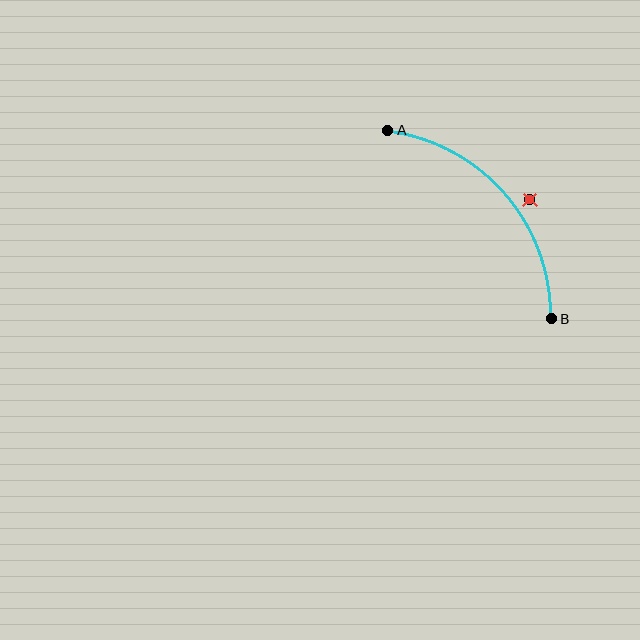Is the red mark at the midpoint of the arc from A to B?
No — the red mark does not lie on the arc at all. It sits slightly outside the curve.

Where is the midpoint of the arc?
The arc midpoint is the point on the curve farthest from the straight line joining A and B. It sits above and to the right of that line.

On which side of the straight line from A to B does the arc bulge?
The arc bulges above and to the right of the straight line connecting A and B.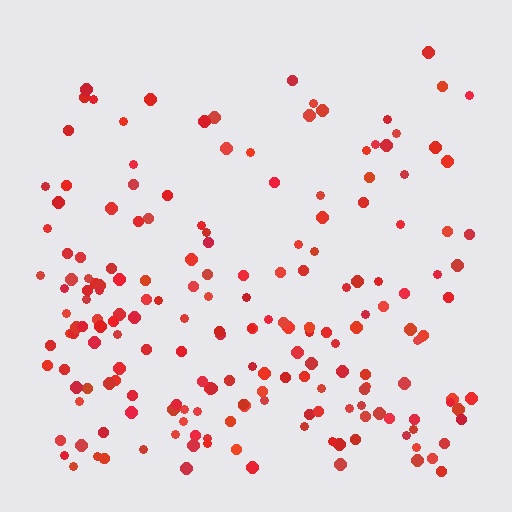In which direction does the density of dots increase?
From top to bottom, with the bottom side densest.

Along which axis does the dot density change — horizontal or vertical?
Vertical.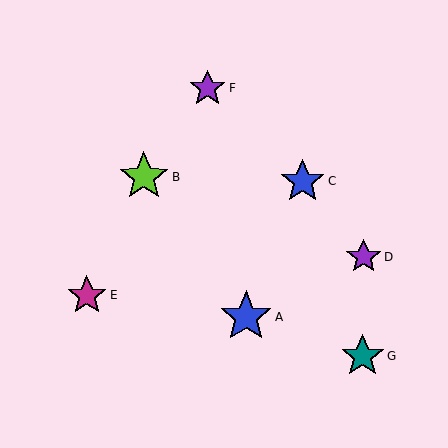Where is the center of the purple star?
The center of the purple star is at (364, 257).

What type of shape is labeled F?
Shape F is a purple star.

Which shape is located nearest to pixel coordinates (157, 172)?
The lime star (labeled B) at (144, 177) is nearest to that location.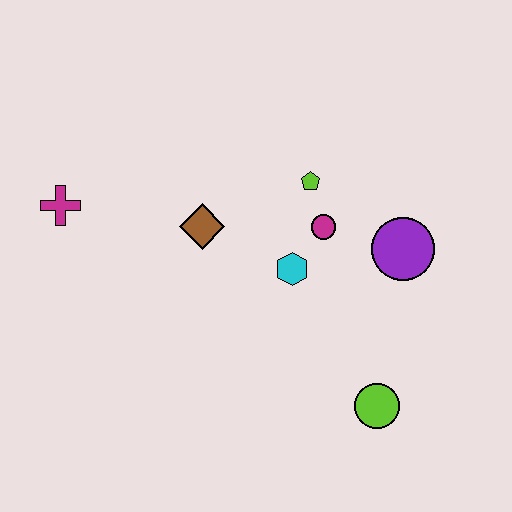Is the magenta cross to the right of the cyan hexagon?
No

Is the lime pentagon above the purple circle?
Yes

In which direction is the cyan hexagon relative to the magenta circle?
The cyan hexagon is below the magenta circle.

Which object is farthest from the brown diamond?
The lime circle is farthest from the brown diamond.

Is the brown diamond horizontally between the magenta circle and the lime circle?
No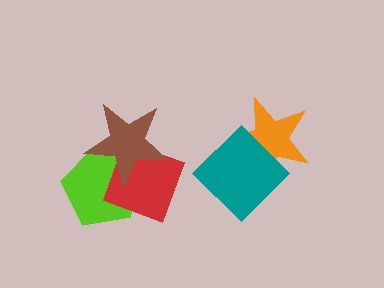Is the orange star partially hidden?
Yes, it is partially covered by another shape.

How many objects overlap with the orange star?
1 object overlaps with the orange star.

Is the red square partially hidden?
Yes, it is partially covered by another shape.